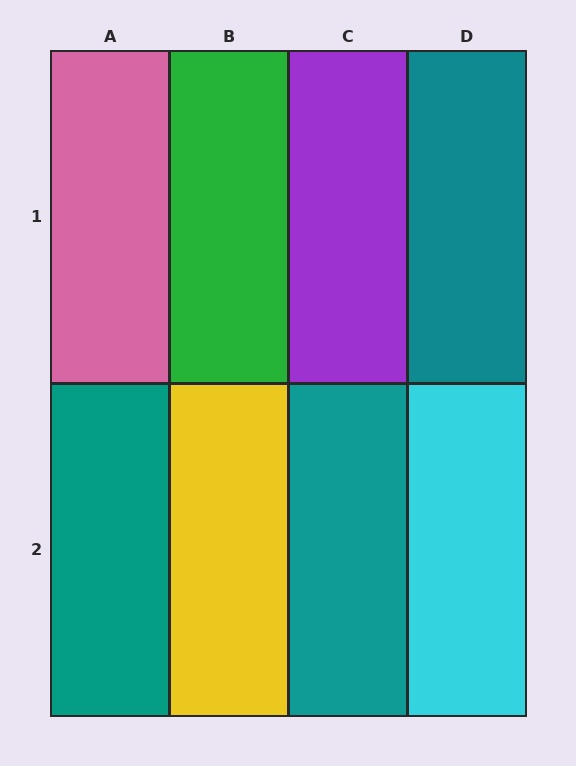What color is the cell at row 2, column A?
Teal.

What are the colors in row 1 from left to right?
Pink, green, purple, teal.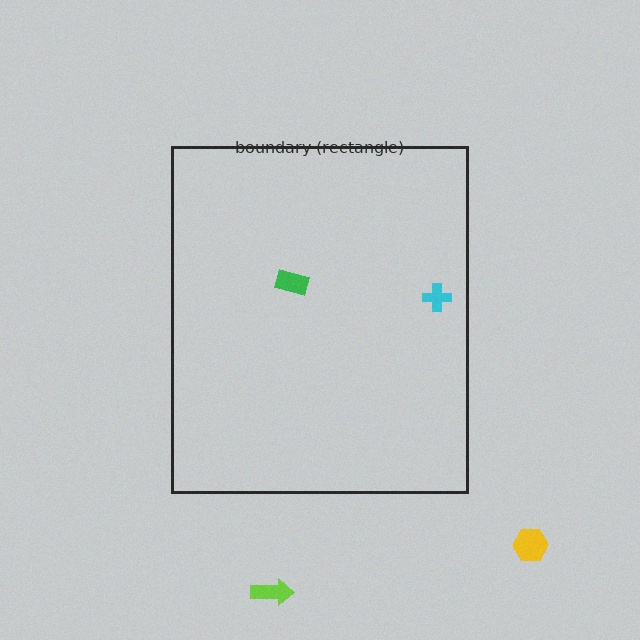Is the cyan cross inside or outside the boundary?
Inside.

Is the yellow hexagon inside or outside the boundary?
Outside.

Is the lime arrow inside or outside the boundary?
Outside.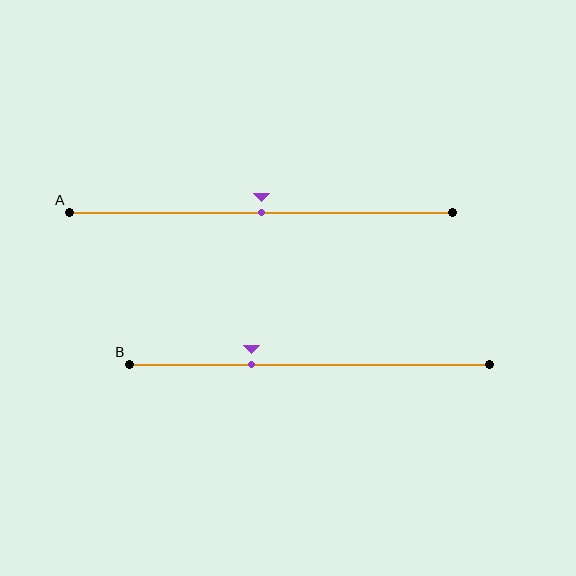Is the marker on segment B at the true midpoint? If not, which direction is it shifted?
No, the marker on segment B is shifted to the left by about 16% of the segment length.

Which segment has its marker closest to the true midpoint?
Segment A has its marker closest to the true midpoint.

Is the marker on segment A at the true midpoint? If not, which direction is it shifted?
Yes, the marker on segment A is at the true midpoint.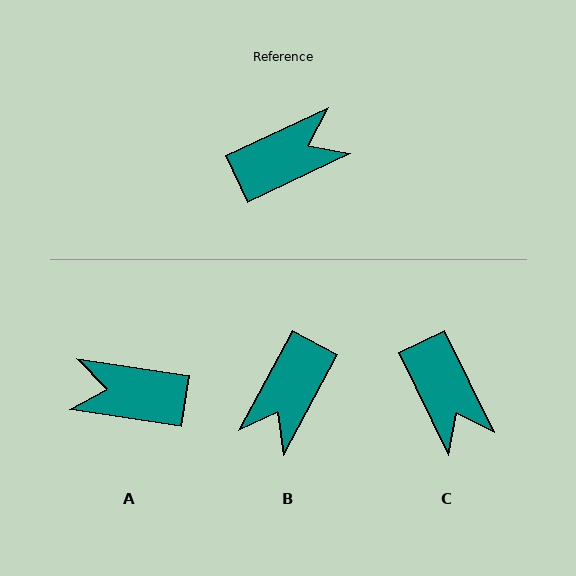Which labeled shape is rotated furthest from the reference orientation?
A, about 146 degrees away.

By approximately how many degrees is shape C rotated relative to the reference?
Approximately 89 degrees clockwise.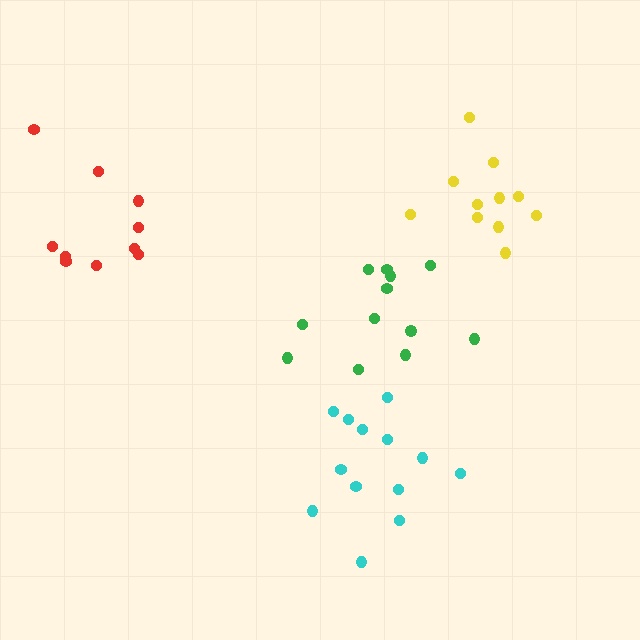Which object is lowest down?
The cyan cluster is bottommost.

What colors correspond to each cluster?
The clusters are colored: yellow, red, green, cyan.